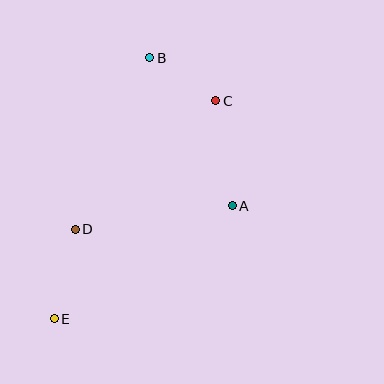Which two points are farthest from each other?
Points B and E are farthest from each other.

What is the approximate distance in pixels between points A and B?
The distance between A and B is approximately 169 pixels.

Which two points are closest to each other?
Points B and C are closest to each other.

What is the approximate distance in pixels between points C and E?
The distance between C and E is approximately 271 pixels.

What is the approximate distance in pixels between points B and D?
The distance between B and D is approximately 187 pixels.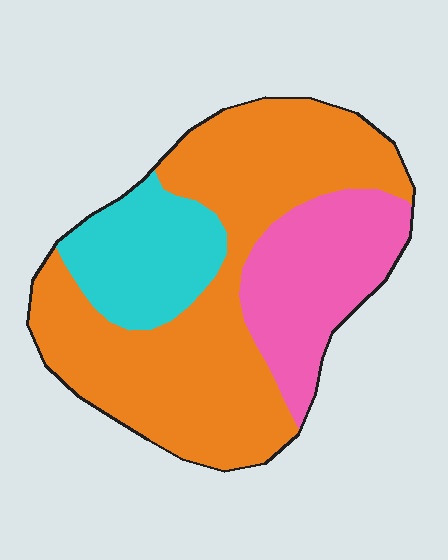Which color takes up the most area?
Orange, at roughly 60%.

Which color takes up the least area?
Cyan, at roughly 20%.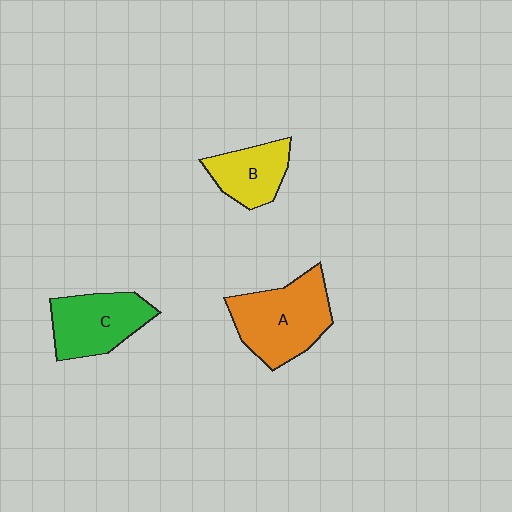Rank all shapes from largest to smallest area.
From largest to smallest: A (orange), C (green), B (yellow).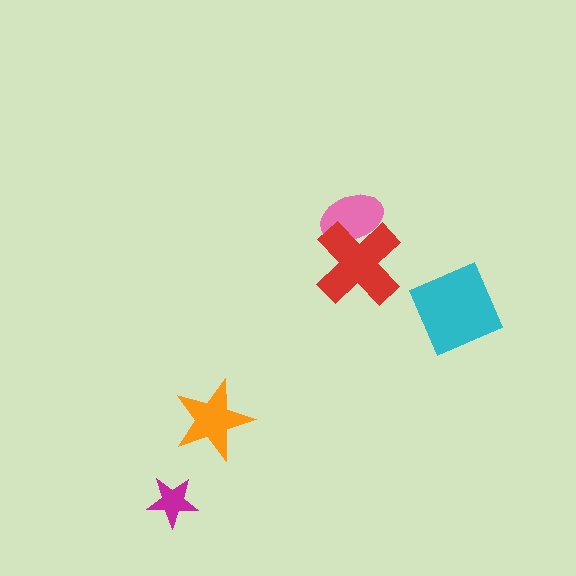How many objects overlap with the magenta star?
0 objects overlap with the magenta star.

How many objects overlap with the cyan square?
0 objects overlap with the cyan square.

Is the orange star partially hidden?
No, no other shape covers it.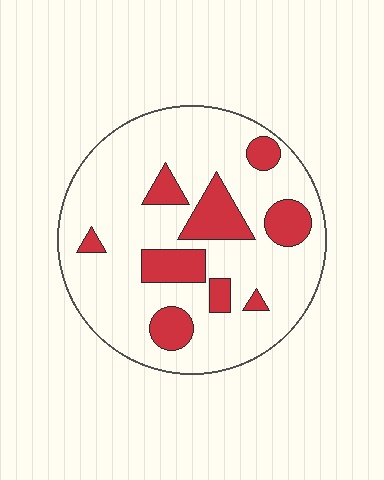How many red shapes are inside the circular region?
9.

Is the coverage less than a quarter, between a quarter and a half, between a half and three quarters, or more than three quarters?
Less than a quarter.